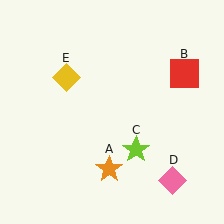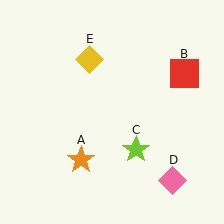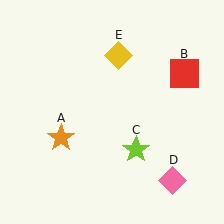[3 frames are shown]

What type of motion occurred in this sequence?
The orange star (object A), yellow diamond (object E) rotated clockwise around the center of the scene.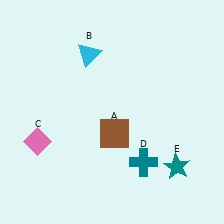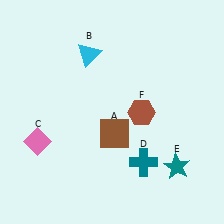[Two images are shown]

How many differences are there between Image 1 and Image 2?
There is 1 difference between the two images.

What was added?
A brown hexagon (F) was added in Image 2.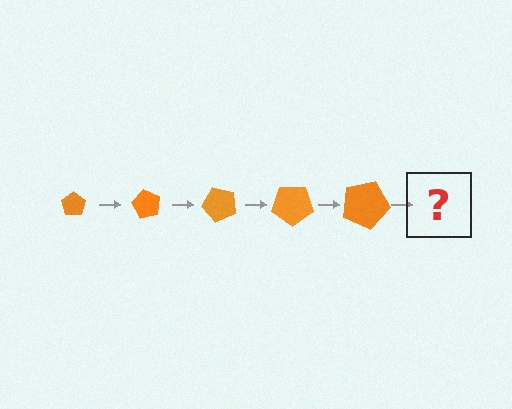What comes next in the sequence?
The next element should be a pentagon, larger than the previous one and rotated 300 degrees from the start.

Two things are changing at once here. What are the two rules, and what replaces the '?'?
The two rules are that the pentagon grows larger each step and it rotates 60 degrees each step. The '?' should be a pentagon, larger than the previous one and rotated 300 degrees from the start.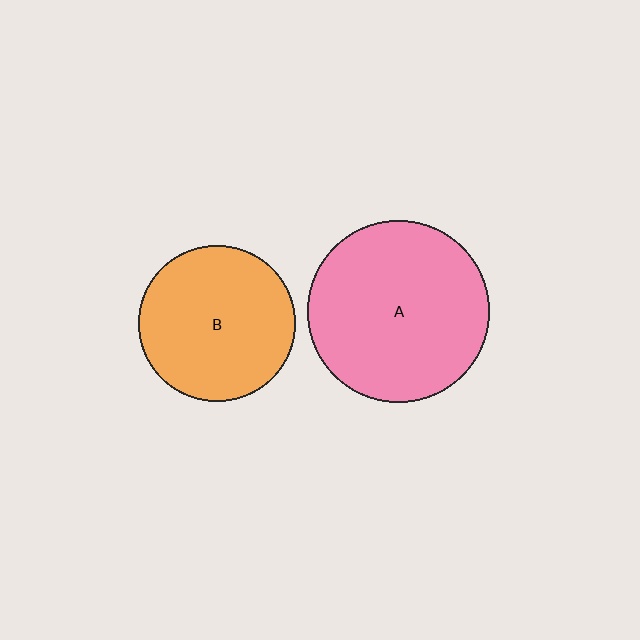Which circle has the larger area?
Circle A (pink).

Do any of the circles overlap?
No, none of the circles overlap.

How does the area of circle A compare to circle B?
Approximately 1.4 times.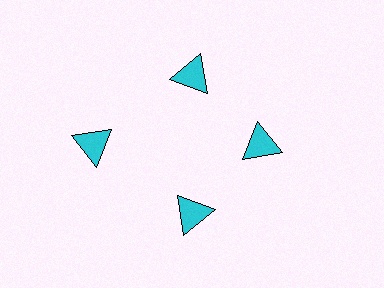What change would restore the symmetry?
The symmetry would be restored by moving it inward, back onto the ring so that all 4 triangles sit at equal angles and equal distance from the center.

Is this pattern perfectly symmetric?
No. The 4 cyan triangles are arranged in a ring, but one element near the 9 o'clock position is pushed outward from the center, breaking the 4-fold rotational symmetry.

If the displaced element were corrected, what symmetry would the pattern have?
It would have 4-fold rotational symmetry — the pattern would map onto itself every 90 degrees.